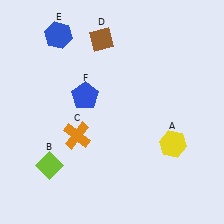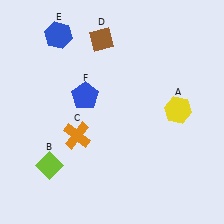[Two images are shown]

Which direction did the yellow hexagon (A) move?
The yellow hexagon (A) moved up.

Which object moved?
The yellow hexagon (A) moved up.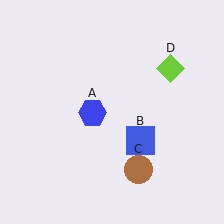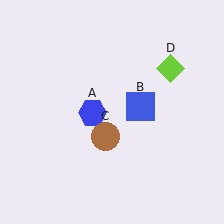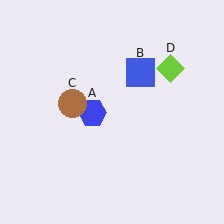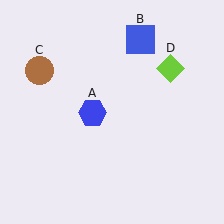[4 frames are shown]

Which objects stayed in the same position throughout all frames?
Blue hexagon (object A) and lime diamond (object D) remained stationary.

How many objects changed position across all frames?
2 objects changed position: blue square (object B), brown circle (object C).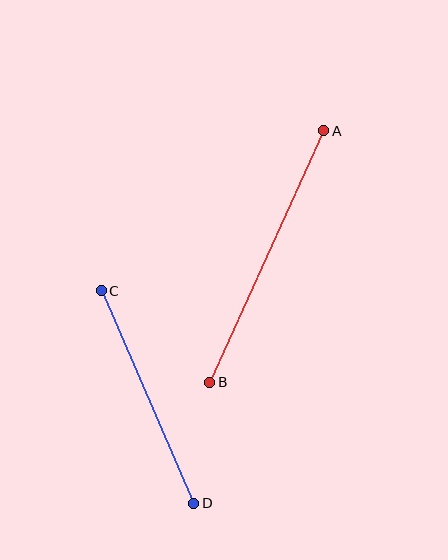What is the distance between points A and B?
The distance is approximately 276 pixels.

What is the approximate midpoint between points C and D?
The midpoint is at approximately (147, 397) pixels.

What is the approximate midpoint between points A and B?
The midpoint is at approximately (267, 257) pixels.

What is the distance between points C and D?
The distance is approximately 232 pixels.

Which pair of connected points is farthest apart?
Points A and B are farthest apart.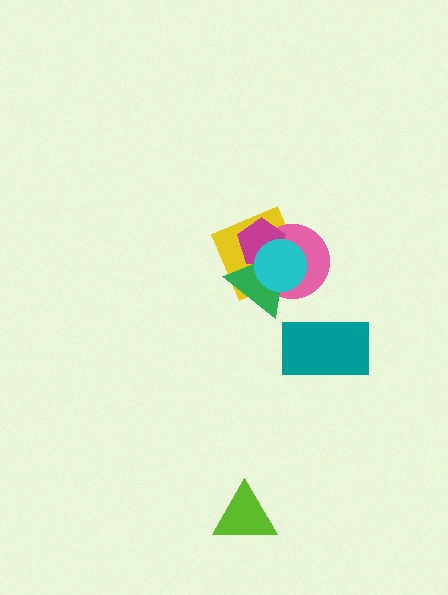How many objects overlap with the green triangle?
4 objects overlap with the green triangle.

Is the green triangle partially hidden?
Yes, it is partially covered by another shape.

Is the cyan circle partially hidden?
No, no other shape covers it.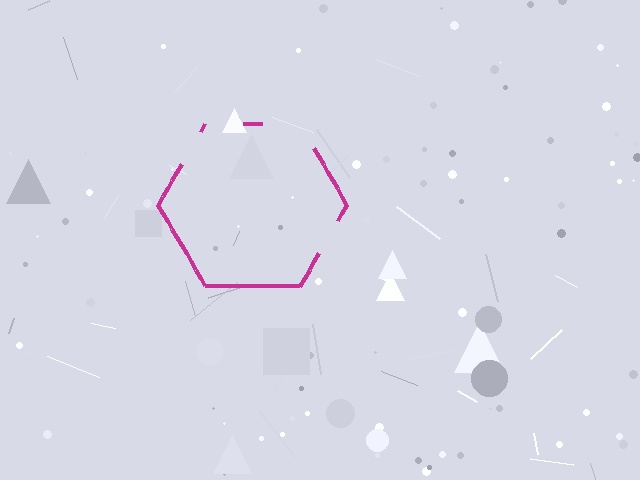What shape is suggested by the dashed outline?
The dashed outline suggests a hexagon.